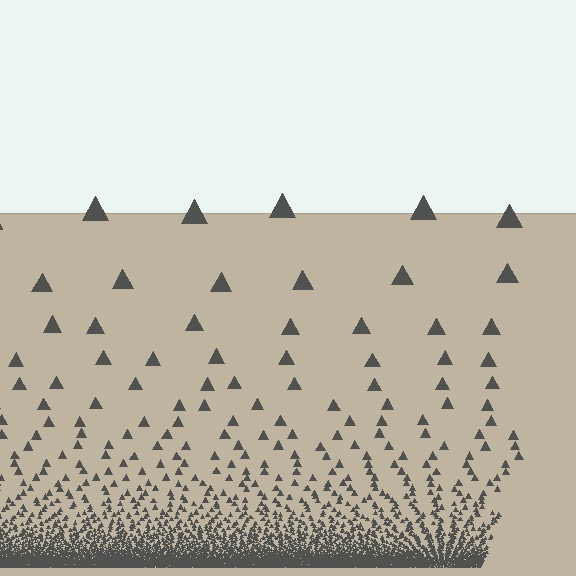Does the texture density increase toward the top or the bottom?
Density increases toward the bottom.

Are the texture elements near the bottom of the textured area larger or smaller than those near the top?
Smaller. The gradient is inverted — elements near the bottom are smaller and denser.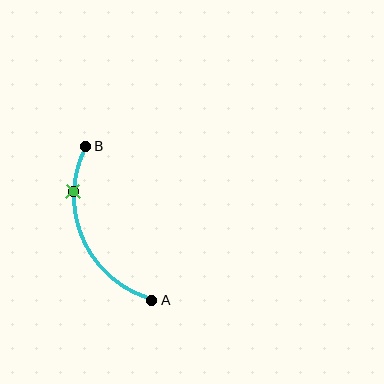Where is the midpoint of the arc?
The arc midpoint is the point on the curve farthest from the straight line joining A and B. It sits to the left of that line.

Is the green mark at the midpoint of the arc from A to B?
No. The green mark lies on the arc but is closer to endpoint B. The arc midpoint would be at the point on the curve equidistant along the arc from both A and B.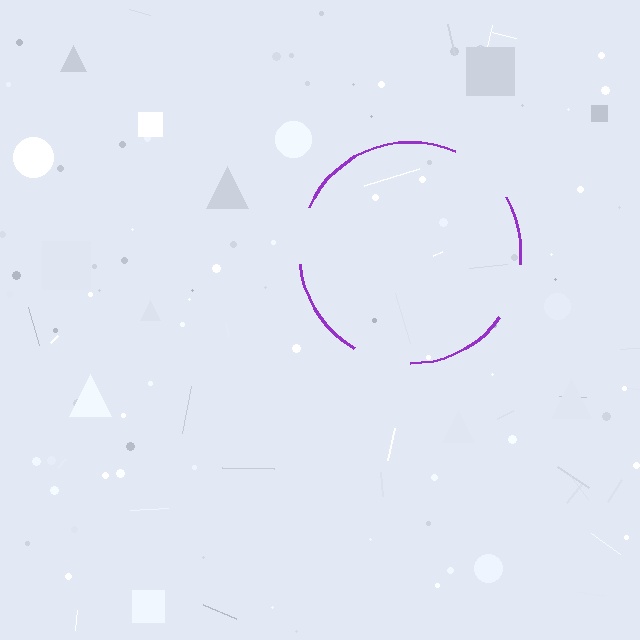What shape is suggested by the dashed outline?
The dashed outline suggests a circle.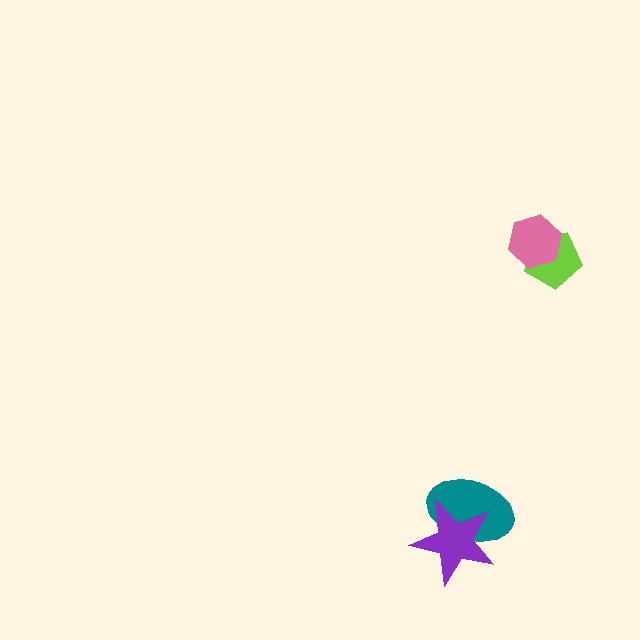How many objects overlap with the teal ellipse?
1 object overlaps with the teal ellipse.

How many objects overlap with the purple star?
1 object overlaps with the purple star.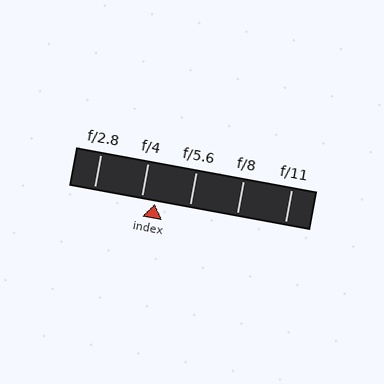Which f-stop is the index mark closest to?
The index mark is closest to f/4.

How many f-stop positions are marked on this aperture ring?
There are 5 f-stop positions marked.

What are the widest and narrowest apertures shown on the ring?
The widest aperture shown is f/2.8 and the narrowest is f/11.